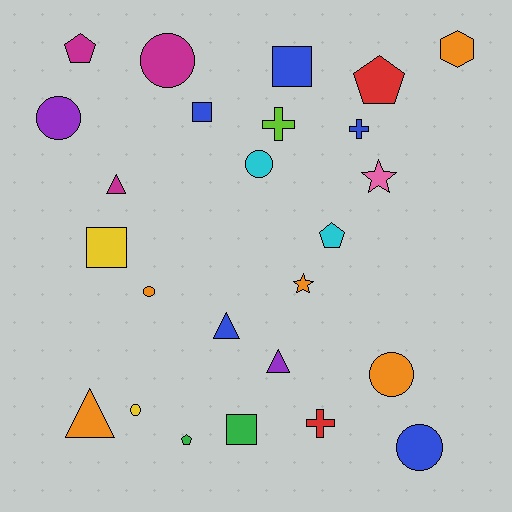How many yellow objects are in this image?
There are 2 yellow objects.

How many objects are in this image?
There are 25 objects.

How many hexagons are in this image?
There is 1 hexagon.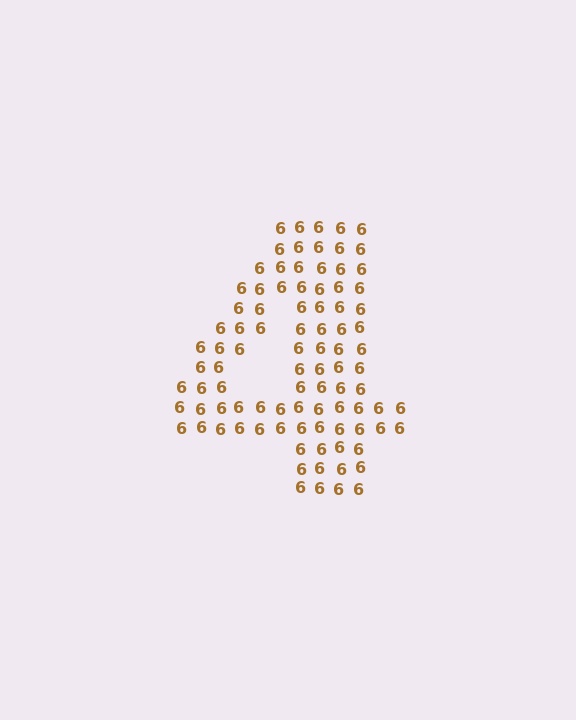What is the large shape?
The large shape is the digit 4.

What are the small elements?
The small elements are digit 6's.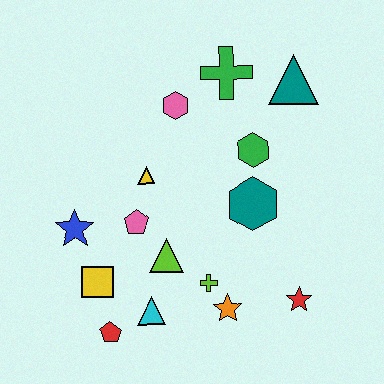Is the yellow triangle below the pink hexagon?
Yes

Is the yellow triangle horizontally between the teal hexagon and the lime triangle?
No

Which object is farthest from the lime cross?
The teal triangle is farthest from the lime cross.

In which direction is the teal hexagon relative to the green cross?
The teal hexagon is below the green cross.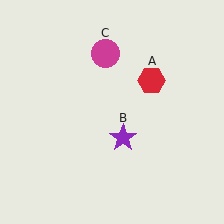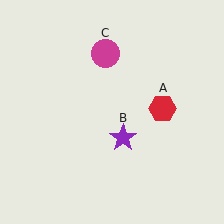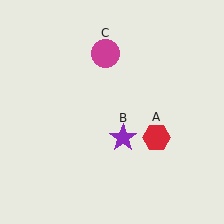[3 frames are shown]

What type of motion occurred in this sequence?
The red hexagon (object A) rotated clockwise around the center of the scene.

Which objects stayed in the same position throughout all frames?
Purple star (object B) and magenta circle (object C) remained stationary.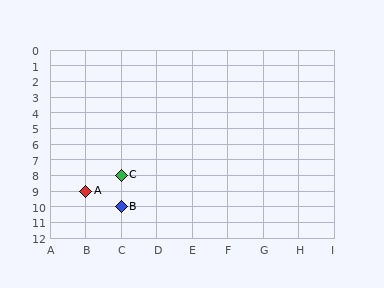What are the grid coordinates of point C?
Point C is at grid coordinates (C, 8).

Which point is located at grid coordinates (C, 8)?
Point C is at (C, 8).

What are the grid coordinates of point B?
Point B is at grid coordinates (C, 10).